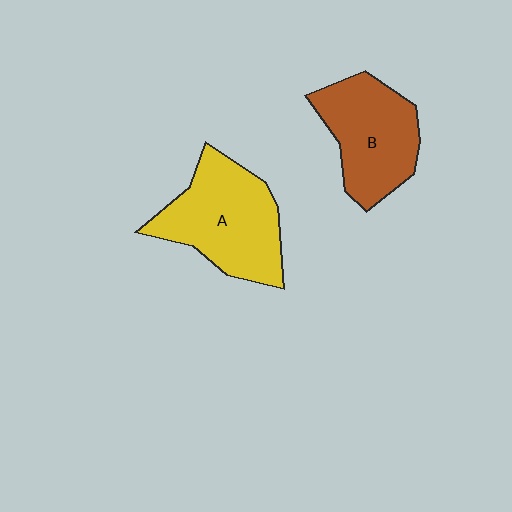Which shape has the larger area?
Shape A (yellow).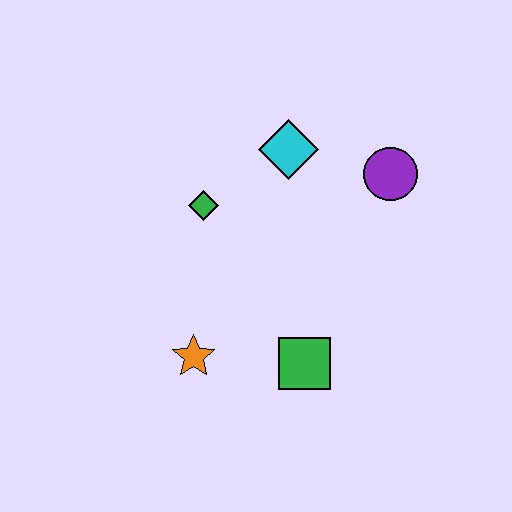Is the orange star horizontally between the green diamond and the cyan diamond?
No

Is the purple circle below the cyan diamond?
Yes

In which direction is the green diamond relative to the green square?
The green diamond is above the green square.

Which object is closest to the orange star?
The green square is closest to the orange star.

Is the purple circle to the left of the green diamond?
No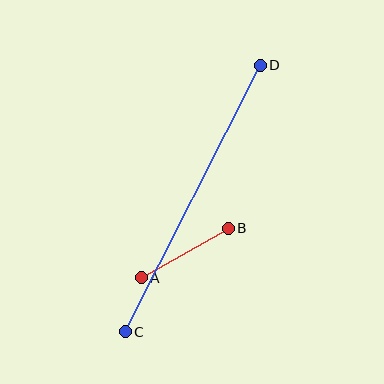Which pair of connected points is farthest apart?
Points C and D are farthest apart.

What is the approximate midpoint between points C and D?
The midpoint is at approximately (193, 198) pixels.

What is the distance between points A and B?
The distance is approximately 100 pixels.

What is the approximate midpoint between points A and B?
The midpoint is at approximately (185, 253) pixels.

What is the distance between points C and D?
The distance is approximately 299 pixels.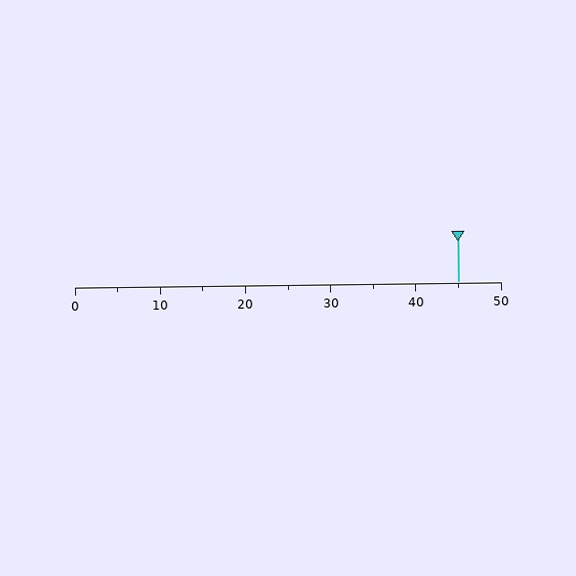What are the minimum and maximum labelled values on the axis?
The axis runs from 0 to 50.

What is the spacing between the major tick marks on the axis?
The major ticks are spaced 10 apart.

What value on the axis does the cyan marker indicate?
The marker indicates approximately 45.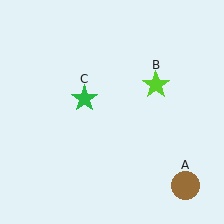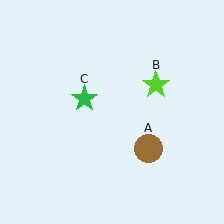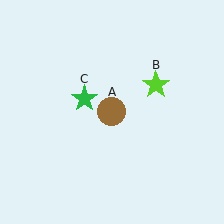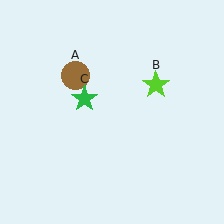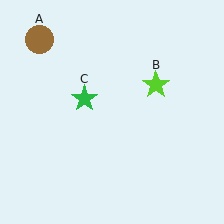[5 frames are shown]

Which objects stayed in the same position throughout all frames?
Lime star (object B) and green star (object C) remained stationary.